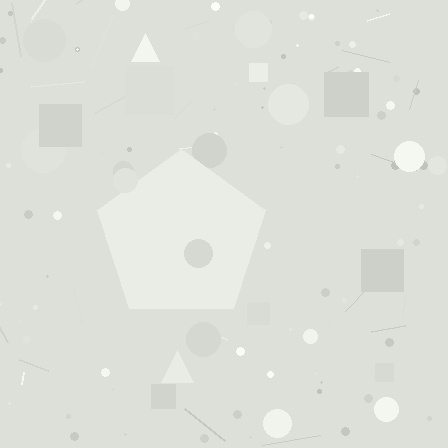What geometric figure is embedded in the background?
A pentagon is embedded in the background.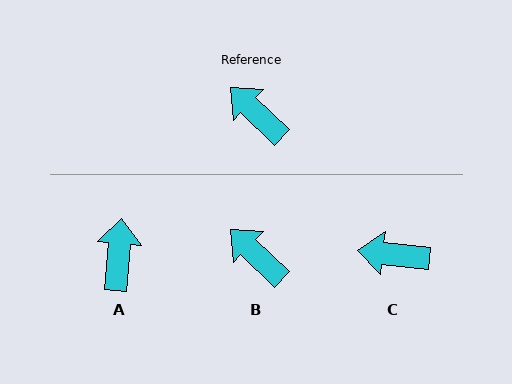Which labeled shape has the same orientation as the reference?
B.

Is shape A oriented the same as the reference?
No, it is off by about 51 degrees.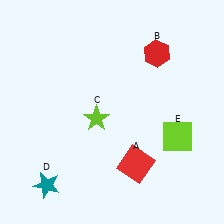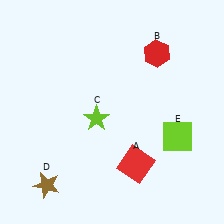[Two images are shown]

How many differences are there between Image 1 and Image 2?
There is 1 difference between the two images.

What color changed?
The star (D) changed from teal in Image 1 to brown in Image 2.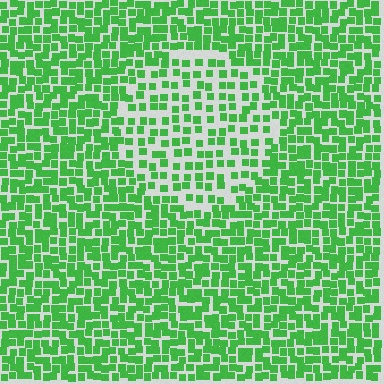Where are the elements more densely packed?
The elements are more densely packed outside the circle boundary.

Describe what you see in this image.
The image contains small green elements arranged at two different densities. A circle-shaped region is visible where the elements are less densely packed than the surrounding area.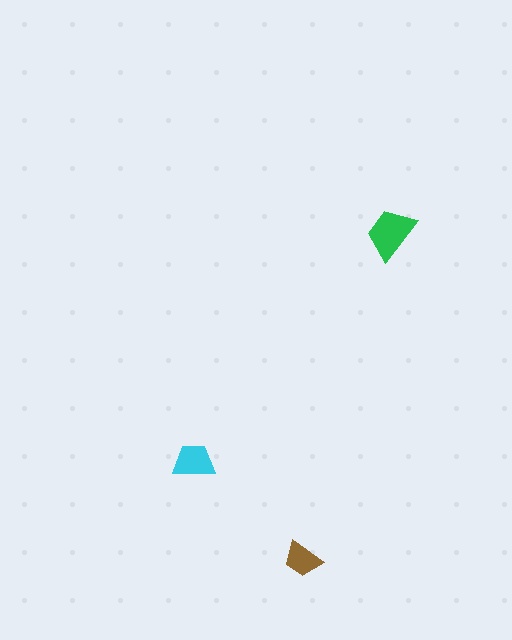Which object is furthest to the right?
The green trapezoid is rightmost.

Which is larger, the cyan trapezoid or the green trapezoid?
The green one.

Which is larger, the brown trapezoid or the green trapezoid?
The green one.